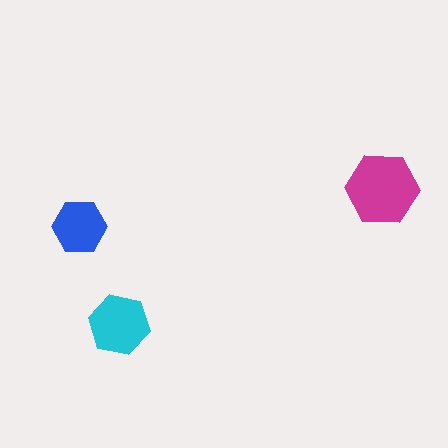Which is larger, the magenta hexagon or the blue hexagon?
The magenta one.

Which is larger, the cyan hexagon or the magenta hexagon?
The magenta one.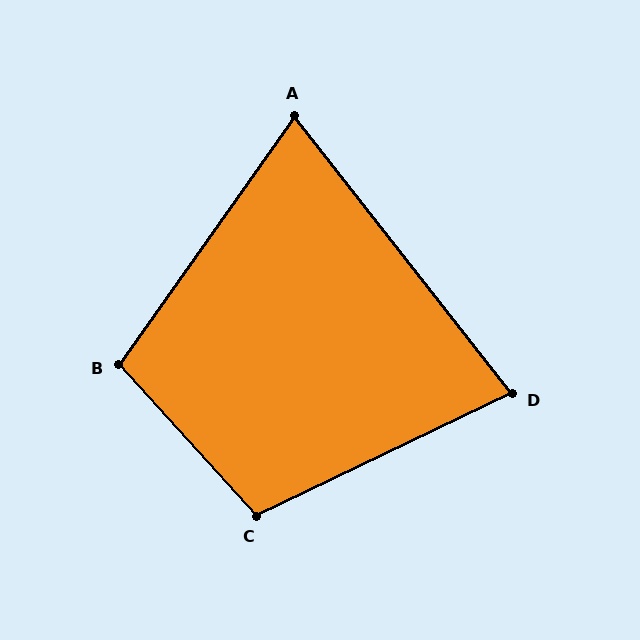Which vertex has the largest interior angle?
C, at approximately 107 degrees.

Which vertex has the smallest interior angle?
A, at approximately 73 degrees.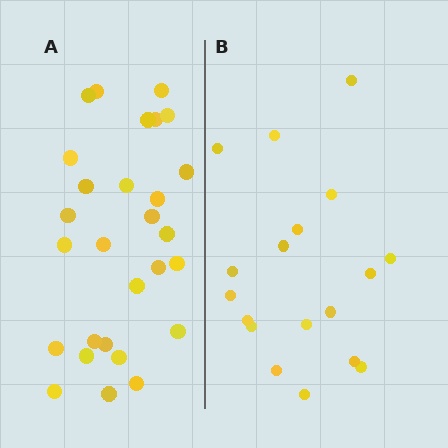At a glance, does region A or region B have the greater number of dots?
Region A (the left region) has more dots.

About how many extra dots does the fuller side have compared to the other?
Region A has roughly 10 or so more dots than region B.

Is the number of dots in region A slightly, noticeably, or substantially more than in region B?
Region A has substantially more. The ratio is roughly 1.6 to 1.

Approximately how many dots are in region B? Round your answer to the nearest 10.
About 20 dots. (The exact count is 18, which rounds to 20.)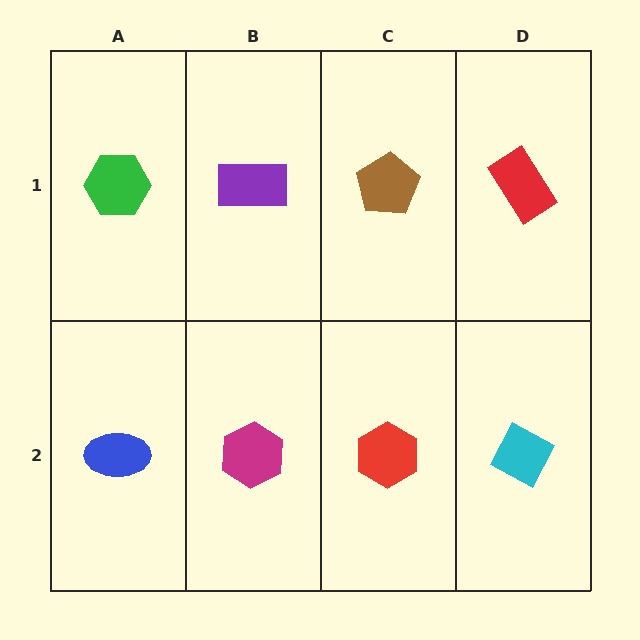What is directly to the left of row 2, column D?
A red hexagon.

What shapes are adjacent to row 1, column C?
A red hexagon (row 2, column C), a purple rectangle (row 1, column B), a red rectangle (row 1, column D).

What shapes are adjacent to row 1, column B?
A magenta hexagon (row 2, column B), a green hexagon (row 1, column A), a brown pentagon (row 1, column C).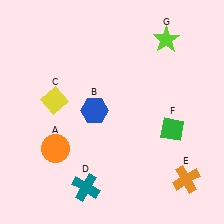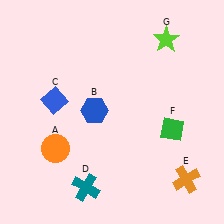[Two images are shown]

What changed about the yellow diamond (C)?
In Image 1, C is yellow. In Image 2, it changed to blue.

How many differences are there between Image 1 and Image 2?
There is 1 difference between the two images.